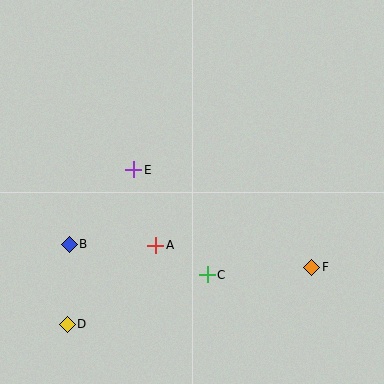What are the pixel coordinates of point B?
Point B is at (69, 244).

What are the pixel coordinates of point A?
Point A is at (156, 245).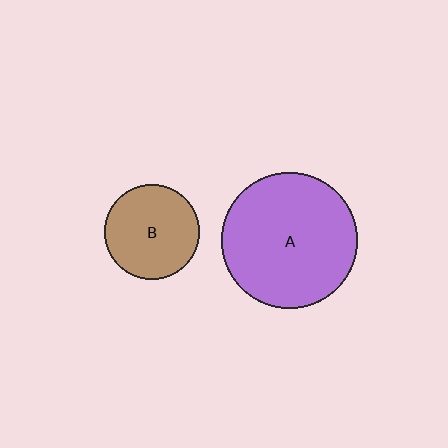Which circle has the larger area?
Circle A (purple).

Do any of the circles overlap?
No, none of the circles overlap.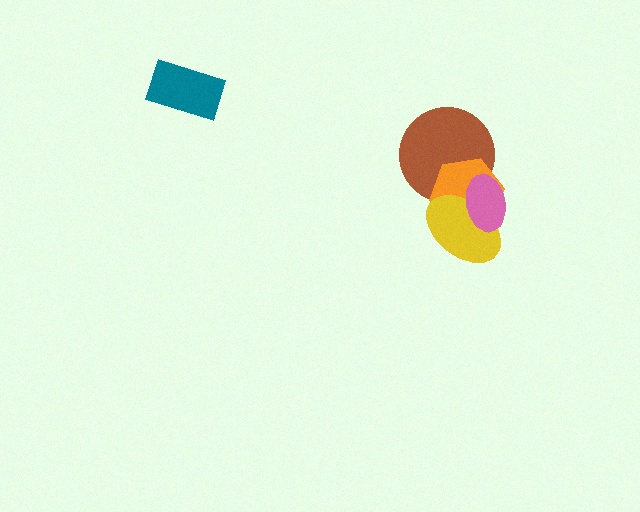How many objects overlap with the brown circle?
3 objects overlap with the brown circle.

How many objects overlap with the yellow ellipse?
3 objects overlap with the yellow ellipse.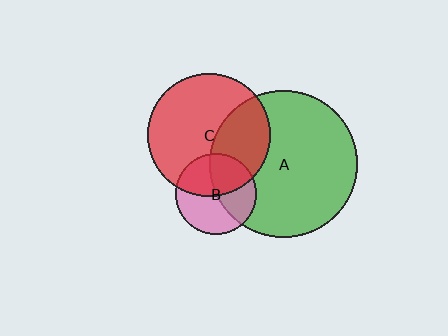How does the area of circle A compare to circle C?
Approximately 1.4 times.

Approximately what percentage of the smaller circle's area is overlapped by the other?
Approximately 35%.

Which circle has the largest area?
Circle A (green).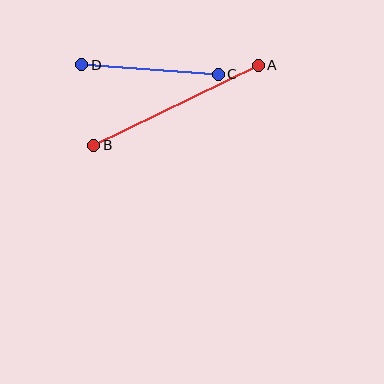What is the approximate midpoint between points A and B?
The midpoint is at approximately (176, 105) pixels.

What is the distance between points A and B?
The distance is approximately 183 pixels.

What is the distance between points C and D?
The distance is approximately 137 pixels.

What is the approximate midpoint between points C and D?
The midpoint is at approximately (150, 70) pixels.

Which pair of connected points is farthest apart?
Points A and B are farthest apart.